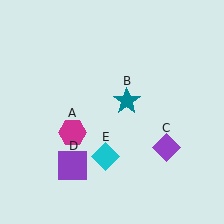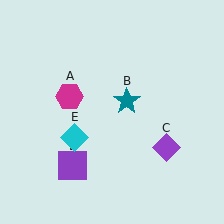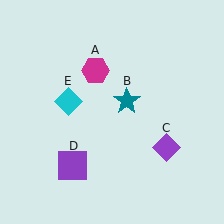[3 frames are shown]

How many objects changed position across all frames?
2 objects changed position: magenta hexagon (object A), cyan diamond (object E).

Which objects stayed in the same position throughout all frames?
Teal star (object B) and purple diamond (object C) and purple square (object D) remained stationary.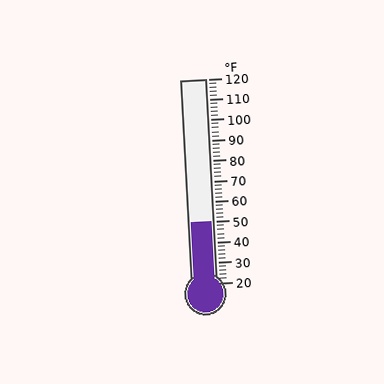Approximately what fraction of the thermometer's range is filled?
The thermometer is filled to approximately 30% of its range.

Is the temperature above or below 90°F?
The temperature is below 90°F.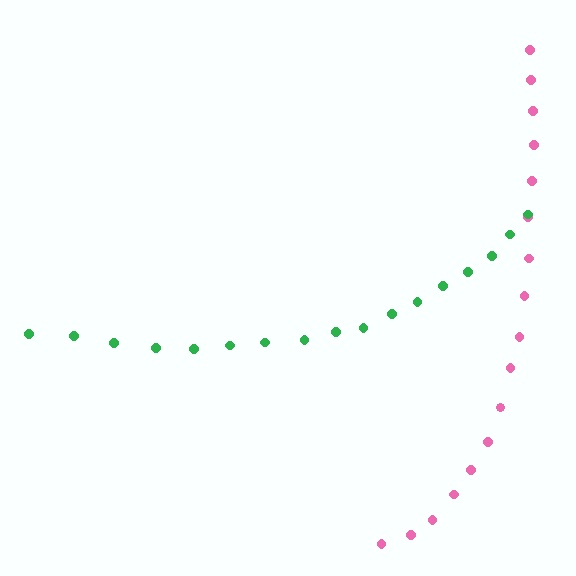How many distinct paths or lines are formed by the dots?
There are 2 distinct paths.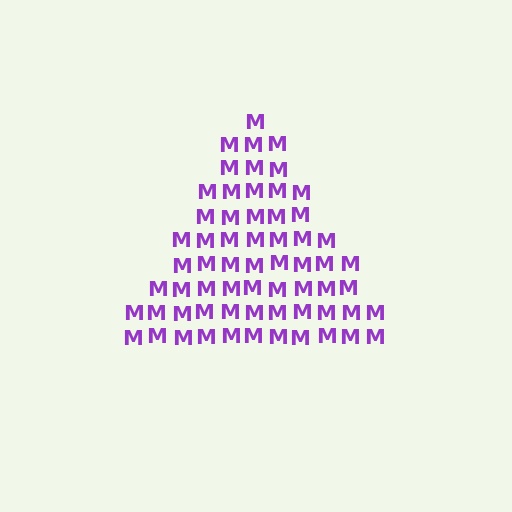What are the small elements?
The small elements are letter M's.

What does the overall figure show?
The overall figure shows a triangle.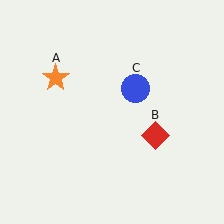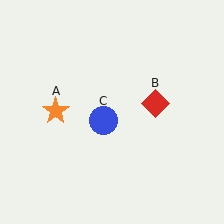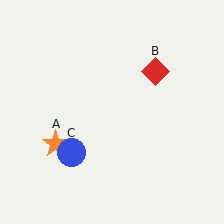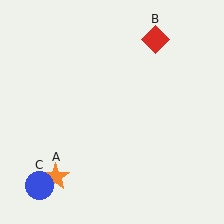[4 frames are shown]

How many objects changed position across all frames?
3 objects changed position: orange star (object A), red diamond (object B), blue circle (object C).